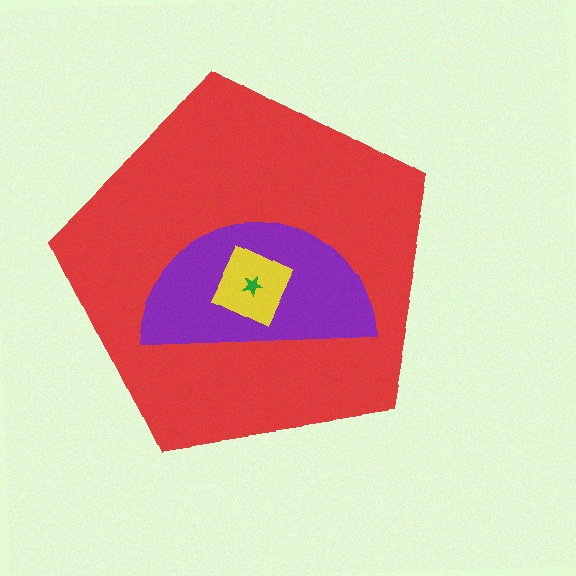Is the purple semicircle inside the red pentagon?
Yes.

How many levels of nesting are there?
4.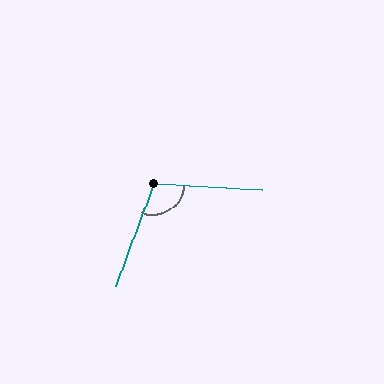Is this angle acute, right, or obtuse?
It is obtuse.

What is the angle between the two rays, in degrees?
Approximately 107 degrees.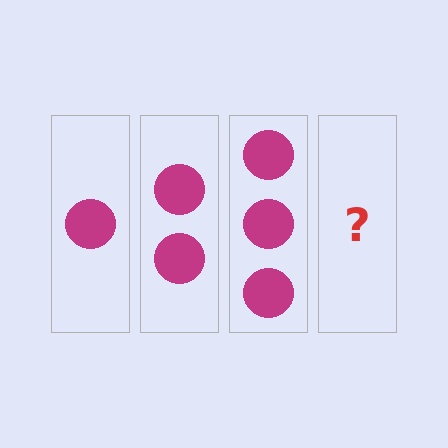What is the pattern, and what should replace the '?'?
The pattern is that each step adds one more circle. The '?' should be 4 circles.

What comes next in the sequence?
The next element should be 4 circles.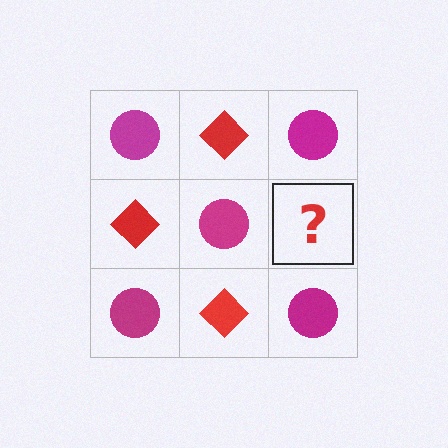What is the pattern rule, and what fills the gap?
The rule is that it alternates magenta circle and red diamond in a checkerboard pattern. The gap should be filled with a red diamond.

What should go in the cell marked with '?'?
The missing cell should contain a red diamond.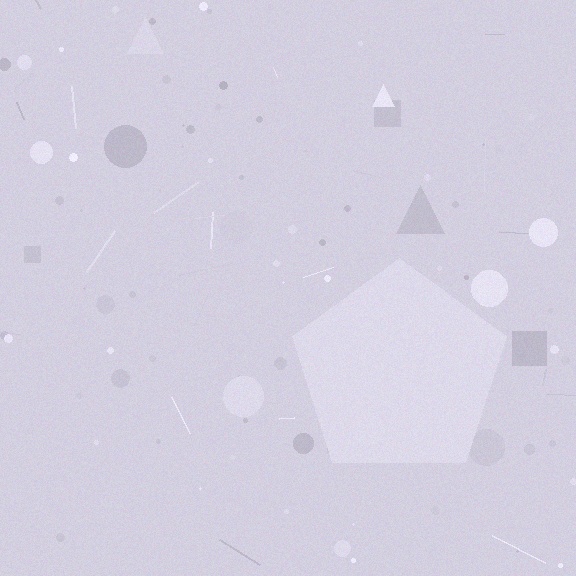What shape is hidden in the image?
A pentagon is hidden in the image.